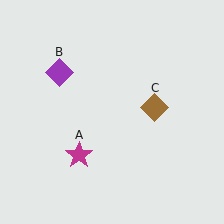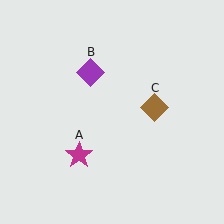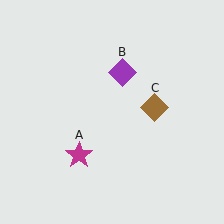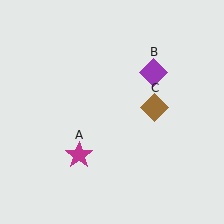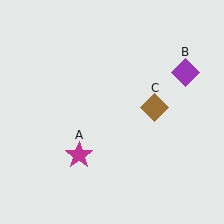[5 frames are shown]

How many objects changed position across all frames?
1 object changed position: purple diamond (object B).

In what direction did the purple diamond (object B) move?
The purple diamond (object B) moved right.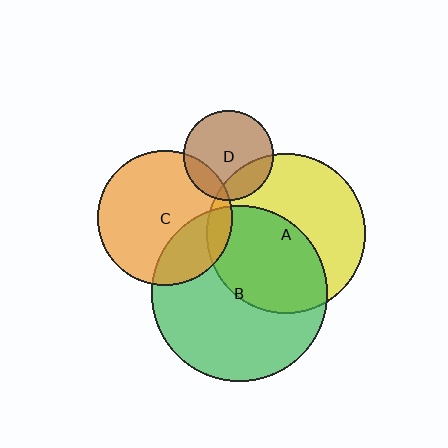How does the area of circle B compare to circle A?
Approximately 1.2 times.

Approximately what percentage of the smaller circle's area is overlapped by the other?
Approximately 25%.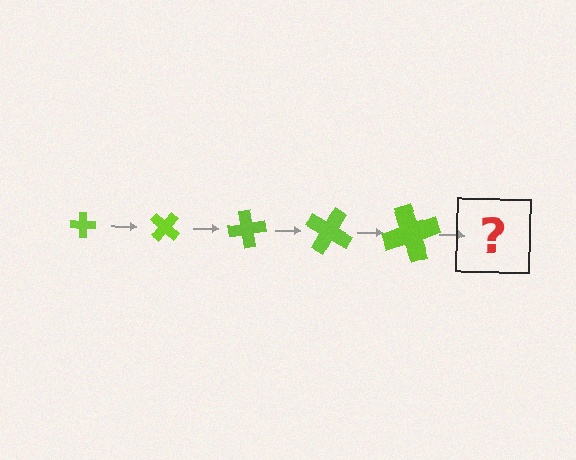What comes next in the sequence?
The next element should be a cross, larger than the previous one and rotated 200 degrees from the start.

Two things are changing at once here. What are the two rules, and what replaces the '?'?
The two rules are that the cross grows larger each step and it rotates 40 degrees each step. The '?' should be a cross, larger than the previous one and rotated 200 degrees from the start.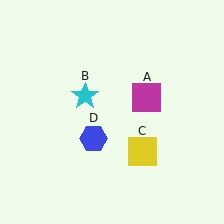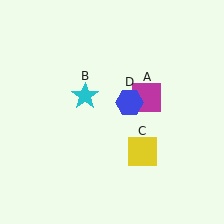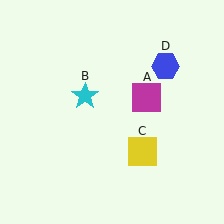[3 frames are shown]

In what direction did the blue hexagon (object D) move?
The blue hexagon (object D) moved up and to the right.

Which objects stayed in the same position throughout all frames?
Magenta square (object A) and cyan star (object B) and yellow square (object C) remained stationary.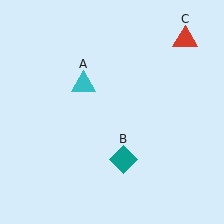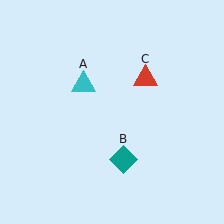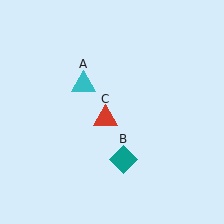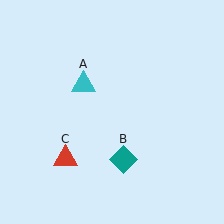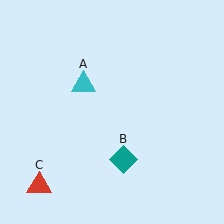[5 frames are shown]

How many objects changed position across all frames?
1 object changed position: red triangle (object C).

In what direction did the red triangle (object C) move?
The red triangle (object C) moved down and to the left.